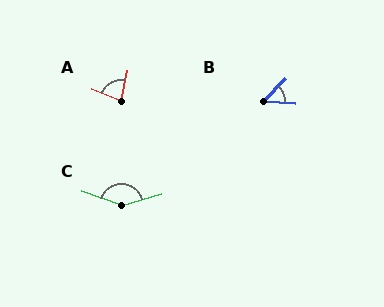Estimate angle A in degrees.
Approximately 79 degrees.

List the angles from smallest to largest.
B (50°), A (79°), C (145°).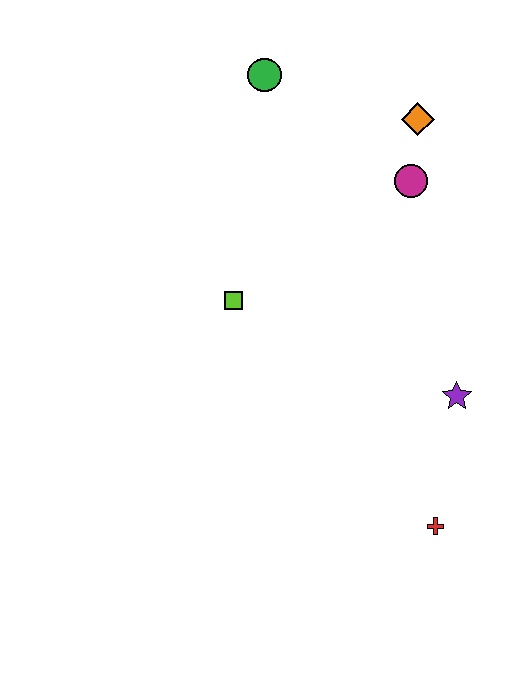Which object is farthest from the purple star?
The green circle is farthest from the purple star.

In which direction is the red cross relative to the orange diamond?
The red cross is below the orange diamond.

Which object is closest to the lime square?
The magenta circle is closest to the lime square.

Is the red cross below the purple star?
Yes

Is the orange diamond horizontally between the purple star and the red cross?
No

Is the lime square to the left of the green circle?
Yes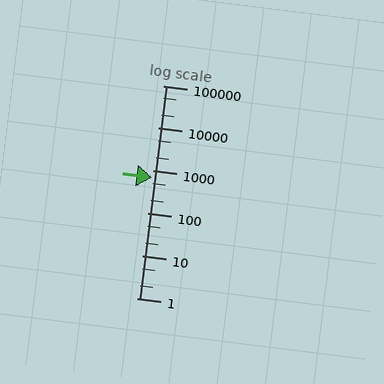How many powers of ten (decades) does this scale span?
The scale spans 5 decades, from 1 to 100000.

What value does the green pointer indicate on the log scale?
The pointer indicates approximately 690.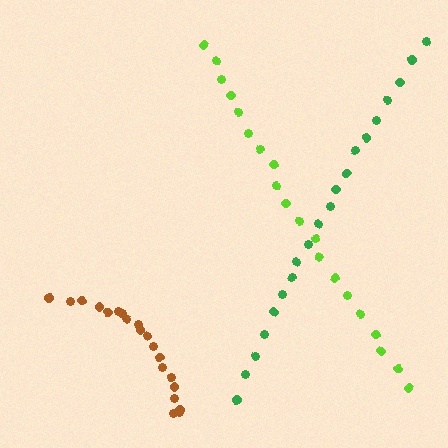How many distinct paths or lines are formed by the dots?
There are 3 distinct paths.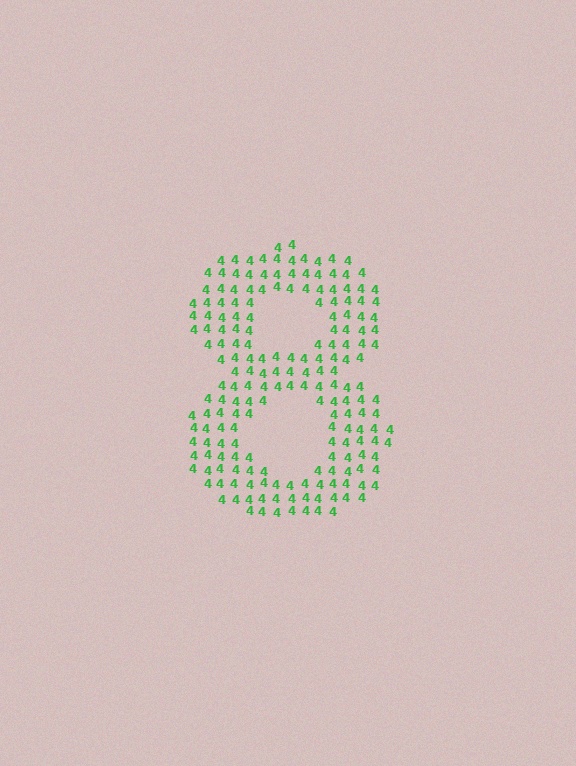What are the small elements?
The small elements are digit 4's.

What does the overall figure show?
The overall figure shows the digit 8.